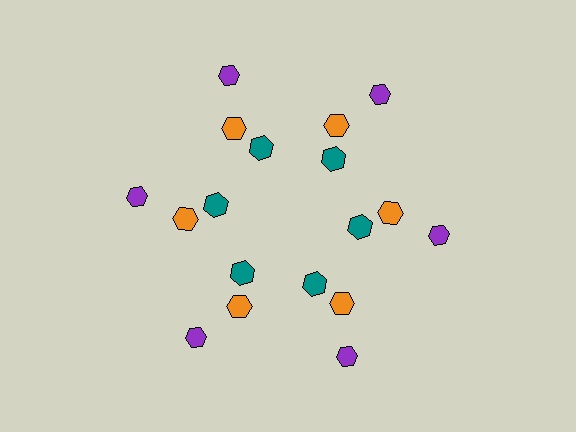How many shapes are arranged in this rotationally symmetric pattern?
There are 18 shapes, arranged in 6 groups of 3.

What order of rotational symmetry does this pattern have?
This pattern has 6-fold rotational symmetry.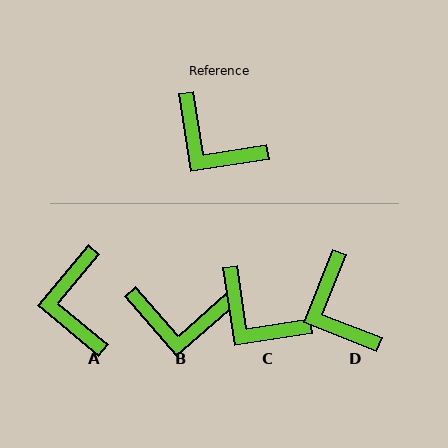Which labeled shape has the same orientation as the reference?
C.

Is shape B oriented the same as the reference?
No, it is off by about 32 degrees.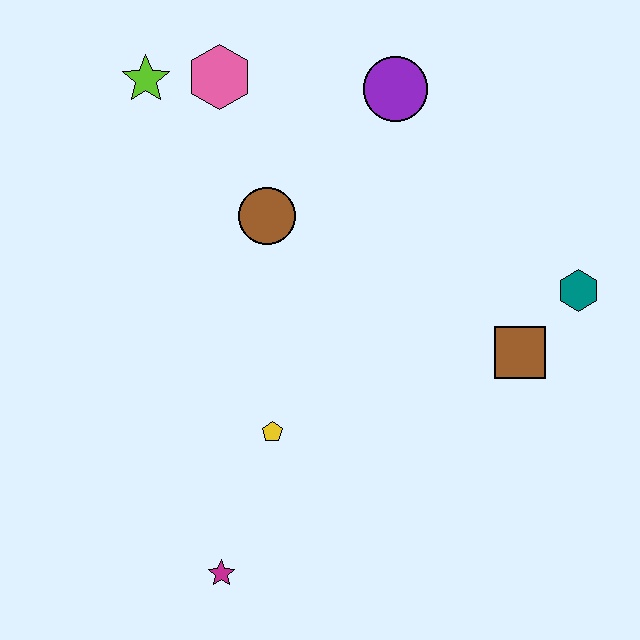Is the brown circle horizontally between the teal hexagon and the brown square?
No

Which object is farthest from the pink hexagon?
The magenta star is farthest from the pink hexagon.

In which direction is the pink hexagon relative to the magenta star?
The pink hexagon is above the magenta star.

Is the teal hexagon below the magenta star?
No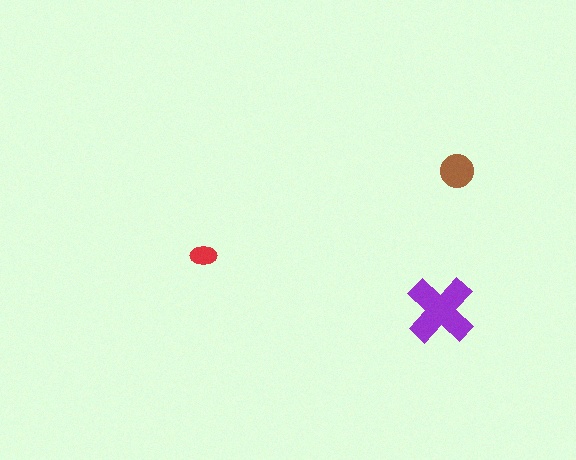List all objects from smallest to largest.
The red ellipse, the brown circle, the purple cross.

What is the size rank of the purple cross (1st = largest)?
1st.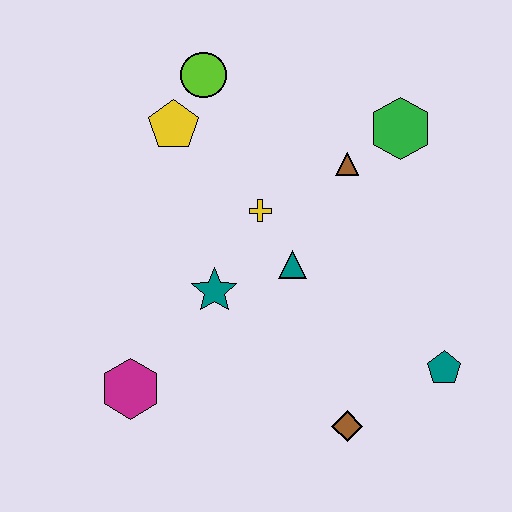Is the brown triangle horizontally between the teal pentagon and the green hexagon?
No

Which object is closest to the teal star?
The teal triangle is closest to the teal star.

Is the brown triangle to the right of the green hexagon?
No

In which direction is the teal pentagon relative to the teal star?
The teal pentagon is to the right of the teal star.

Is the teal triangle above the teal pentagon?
Yes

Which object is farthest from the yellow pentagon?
The teal pentagon is farthest from the yellow pentagon.